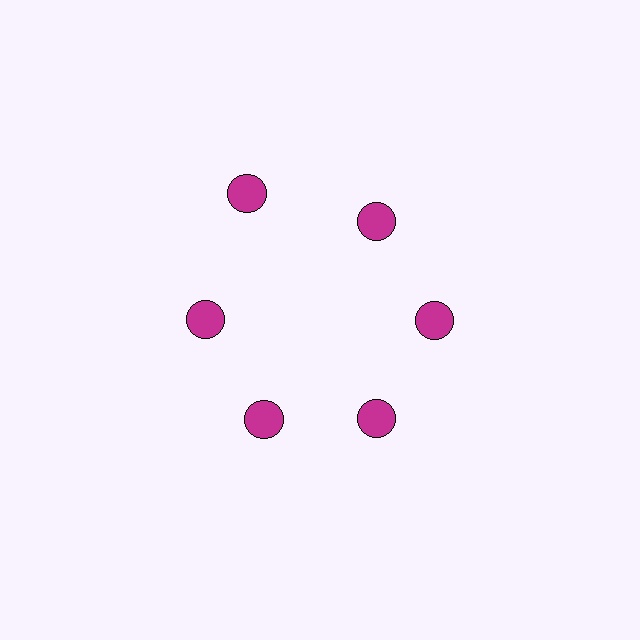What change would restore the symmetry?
The symmetry would be restored by moving it inward, back onto the ring so that all 6 circles sit at equal angles and equal distance from the center.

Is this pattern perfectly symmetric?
No. The 6 magenta circles are arranged in a ring, but one element near the 11 o'clock position is pushed outward from the center, breaking the 6-fold rotational symmetry.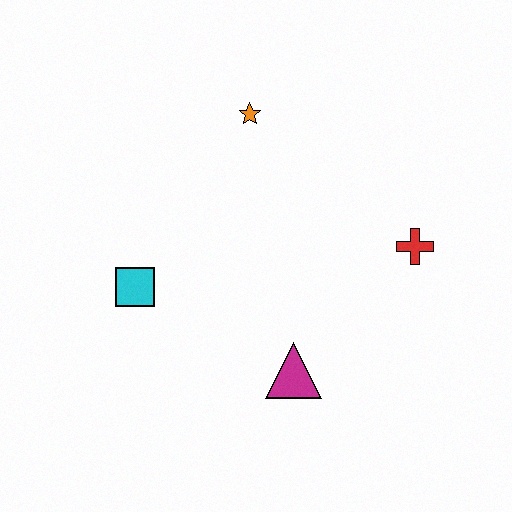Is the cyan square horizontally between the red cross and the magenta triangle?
No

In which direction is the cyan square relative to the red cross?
The cyan square is to the left of the red cross.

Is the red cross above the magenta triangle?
Yes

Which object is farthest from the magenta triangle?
The orange star is farthest from the magenta triangle.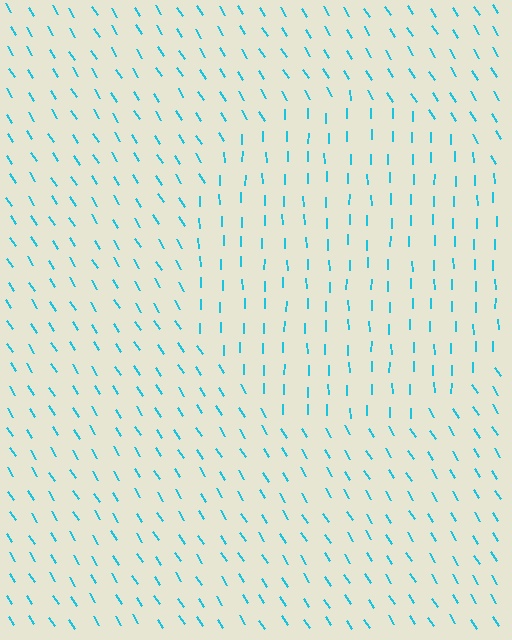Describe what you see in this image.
The image is filled with small cyan line segments. A circle region in the image has lines oriented differently from the surrounding lines, creating a visible texture boundary.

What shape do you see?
I see a circle.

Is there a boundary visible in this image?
Yes, there is a texture boundary formed by a change in line orientation.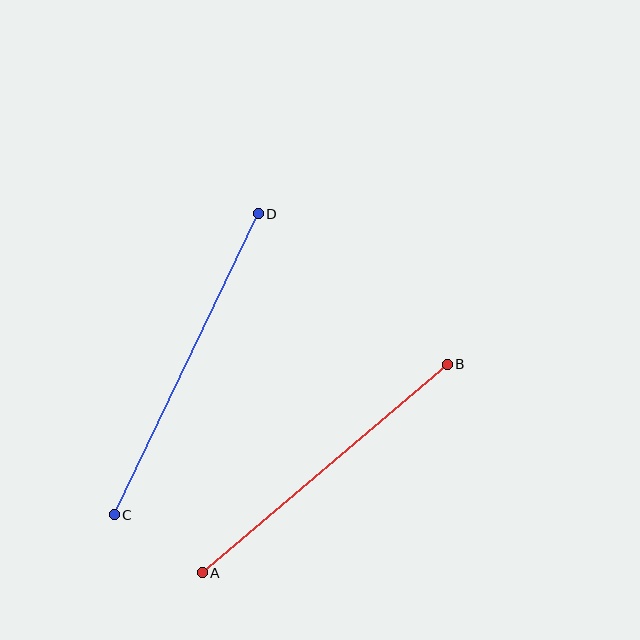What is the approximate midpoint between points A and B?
The midpoint is at approximately (325, 468) pixels.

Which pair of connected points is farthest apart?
Points C and D are farthest apart.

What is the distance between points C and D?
The distance is approximately 334 pixels.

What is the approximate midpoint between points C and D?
The midpoint is at approximately (186, 364) pixels.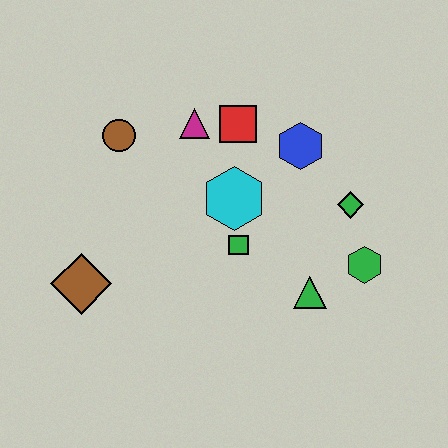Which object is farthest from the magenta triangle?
The green hexagon is farthest from the magenta triangle.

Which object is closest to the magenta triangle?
The red square is closest to the magenta triangle.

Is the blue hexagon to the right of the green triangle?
No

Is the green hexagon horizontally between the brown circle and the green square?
No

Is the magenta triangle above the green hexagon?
Yes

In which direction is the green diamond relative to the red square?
The green diamond is to the right of the red square.